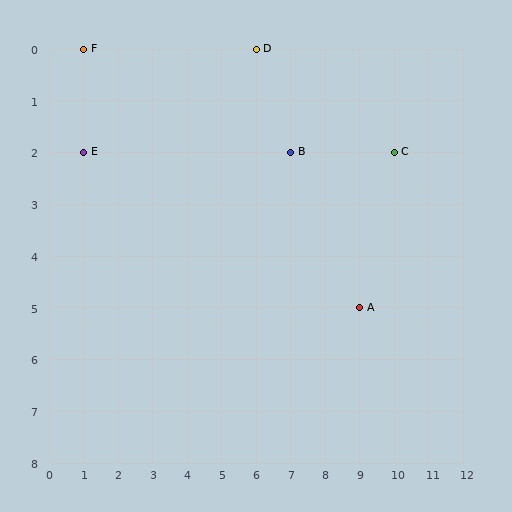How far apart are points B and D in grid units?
Points B and D are 1 column and 2 rows apart (about 2.2 grid units diagonally).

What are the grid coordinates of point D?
Point D is at grid coordinates (6, 0).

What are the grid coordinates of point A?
Point A is at grid coordinates (9, 5).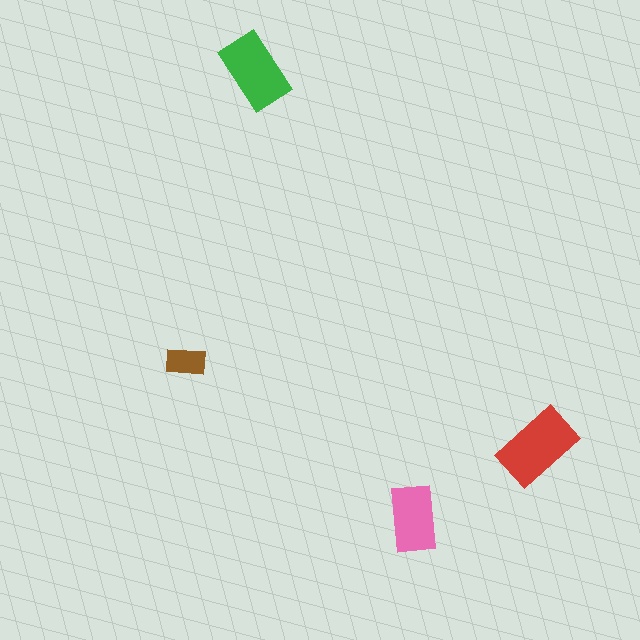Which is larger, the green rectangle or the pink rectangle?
The green one.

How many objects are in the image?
There are 4 objects in the image.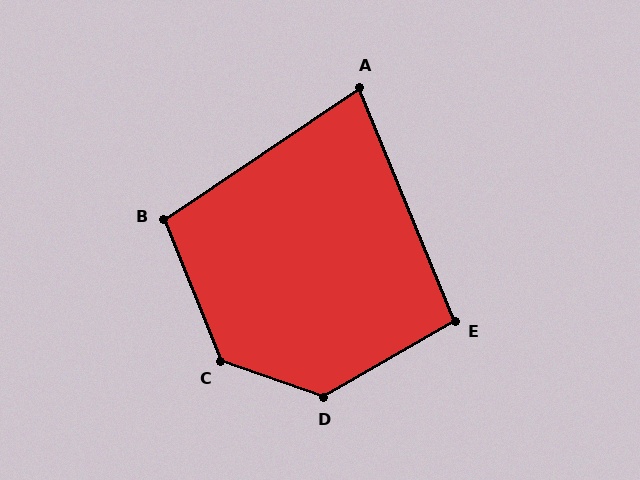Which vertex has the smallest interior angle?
A, at approximately 78 degrees.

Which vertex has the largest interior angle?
D, at approximately 131 degrees.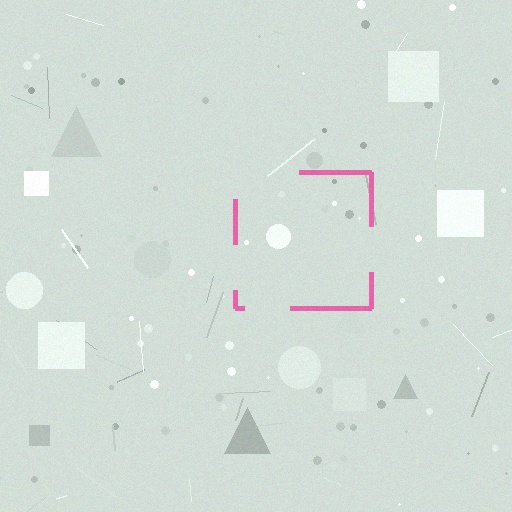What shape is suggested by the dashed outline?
The dashed outline suggests a square.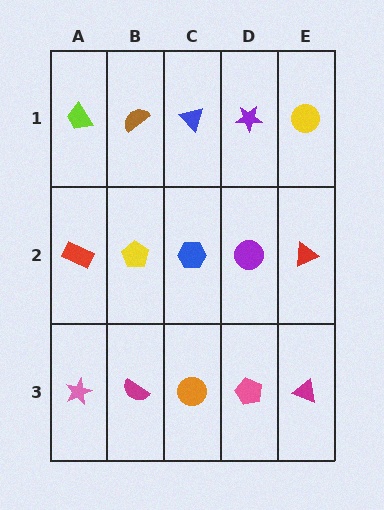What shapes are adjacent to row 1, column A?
A red rectangle (row 2, column A), a brown semicircle (row 1, column B).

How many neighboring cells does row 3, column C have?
3.